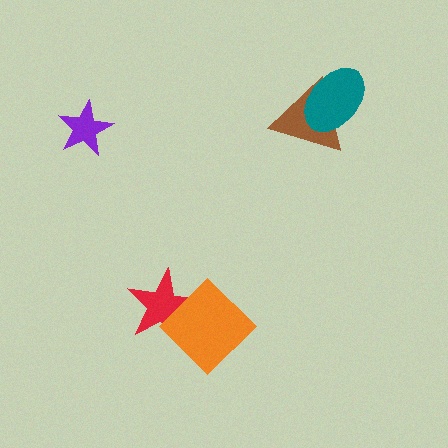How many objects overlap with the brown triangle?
1 object overlaps with the brown triangle.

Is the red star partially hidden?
Yes, it is partially covered by another shape.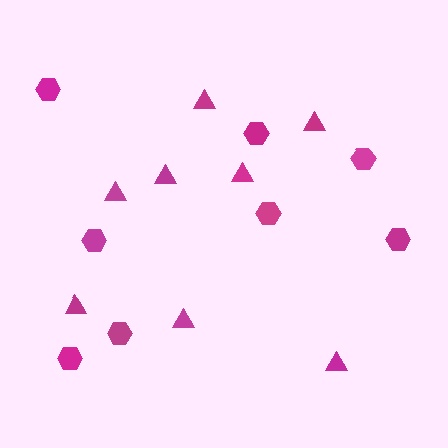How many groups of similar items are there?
There are 2 groups: one group of triangles (8) and one group of hexagons (8).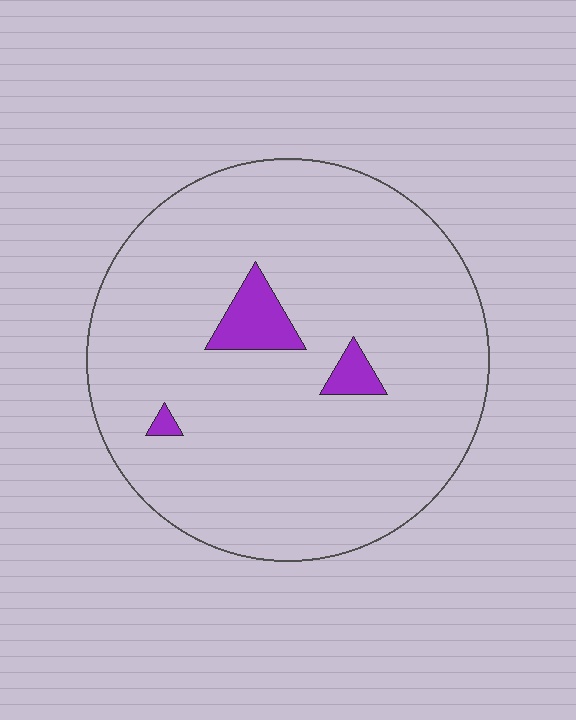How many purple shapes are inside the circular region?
3.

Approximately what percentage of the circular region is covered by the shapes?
Approximately 5%.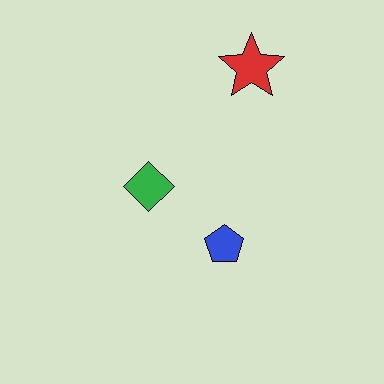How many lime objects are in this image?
There are no lime objects.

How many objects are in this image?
There are 3 objects.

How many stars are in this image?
There is 1 star.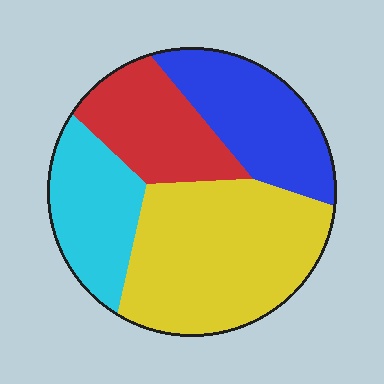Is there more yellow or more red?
Yellow.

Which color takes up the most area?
Yellow, at roughly 40%.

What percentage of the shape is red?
Red covers about 20% of the shape.